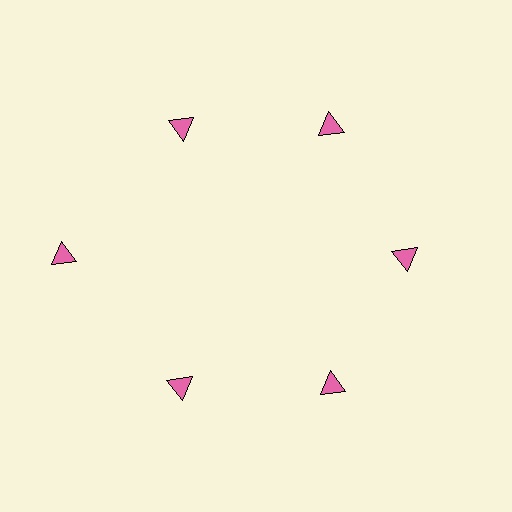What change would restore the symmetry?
The symmetry would be restored by moving it inward, back onto the ring so that all 6 triangles sit at equal angles and equal distance from the center.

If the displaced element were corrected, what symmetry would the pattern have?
It would have 6-fold rotational symmetry — the pattern would map onto itself every 60 degrees.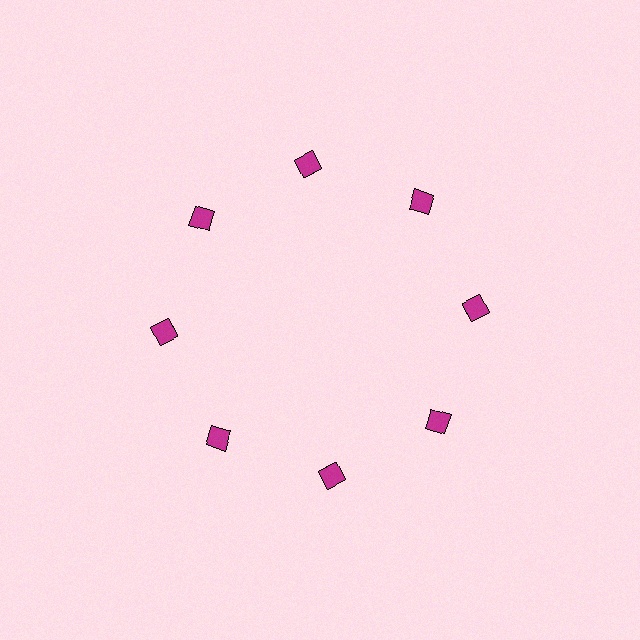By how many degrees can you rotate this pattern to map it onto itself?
The pattern maps onto itself every 45 degrees of rotation.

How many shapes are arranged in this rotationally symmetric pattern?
There are 8 shapes, arranged in 8 groups of 1.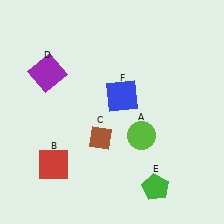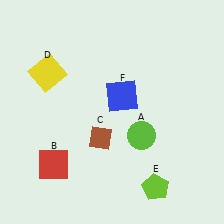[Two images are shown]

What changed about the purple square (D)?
In Image 1, D is purple. In Image 2, it changed to yellow.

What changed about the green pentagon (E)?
In Image 1, E is green. In Image 2, it changed to lime.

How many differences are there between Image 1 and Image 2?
There are 2 differences between the two images.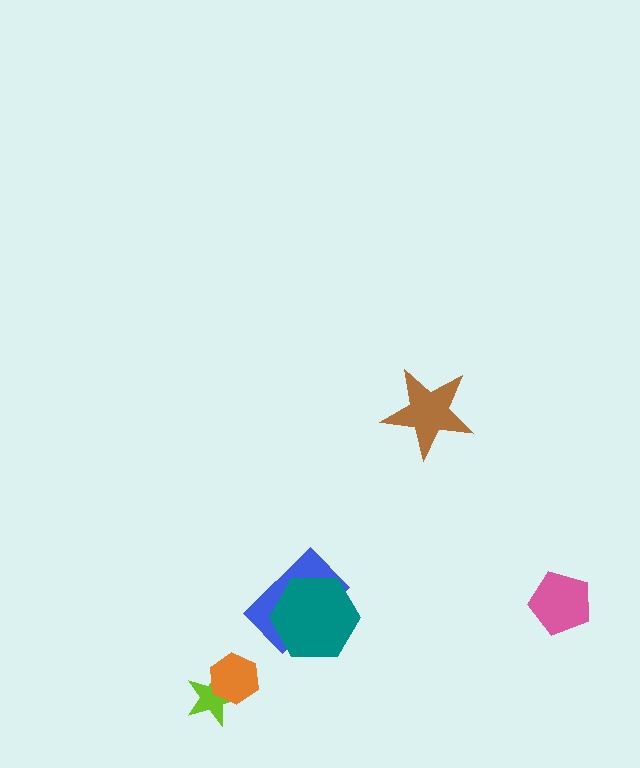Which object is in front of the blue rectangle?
The teal hexagon is in front of the blue rectangle.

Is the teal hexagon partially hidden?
No, no other shape covers it.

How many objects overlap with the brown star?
0 objects overlap with the brown star.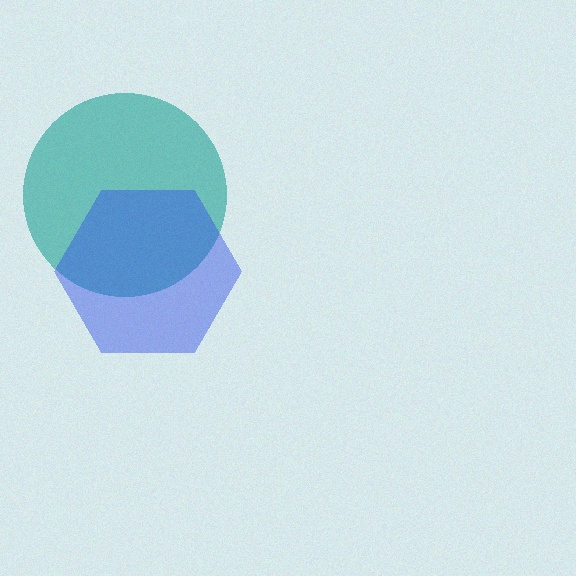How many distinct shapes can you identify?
There are 2 distinct shapes: a teal circle, a blue hexagon.